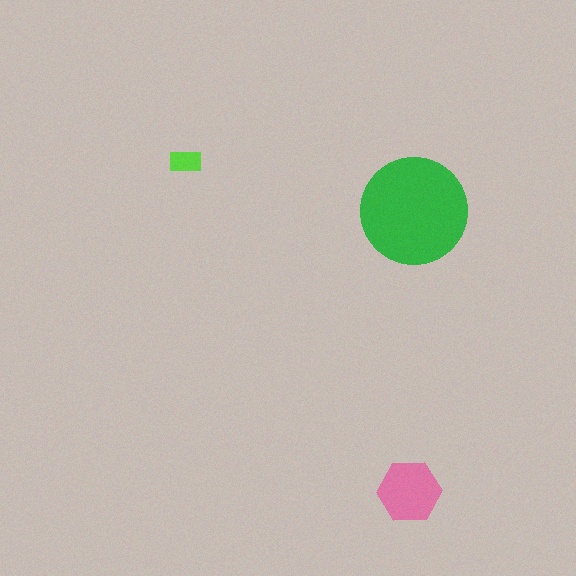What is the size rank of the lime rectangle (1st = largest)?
3rd.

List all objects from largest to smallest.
The green circle, the pink hexagon, the lime rectangle.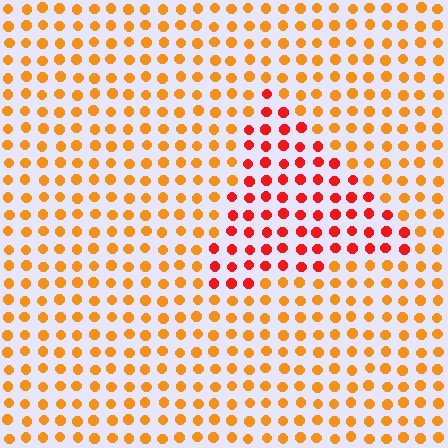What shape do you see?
I see a triangle.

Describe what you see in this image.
The image is filled with small orange elements in a uniform arrangement. A triangle-shaped region is visible where the elements are tinted to a slightly different hue, forming a subtle color boundary.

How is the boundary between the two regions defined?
The boundary is defined purely by a slight shift in hue (about 34 degrees). Spacing, size, and orientation are identical on both sides.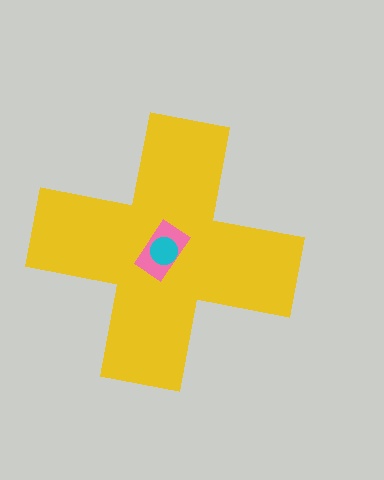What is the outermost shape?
The yellow cross.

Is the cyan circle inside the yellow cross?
Yes.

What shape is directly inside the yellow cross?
The pink rectangle.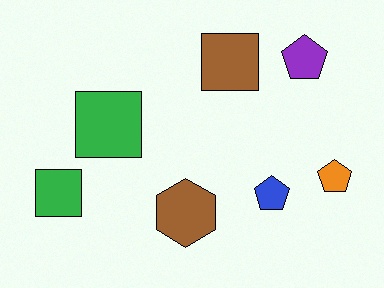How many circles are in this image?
There are no circles.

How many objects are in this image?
There are 7 objects.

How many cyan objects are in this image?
There are no cyan objects.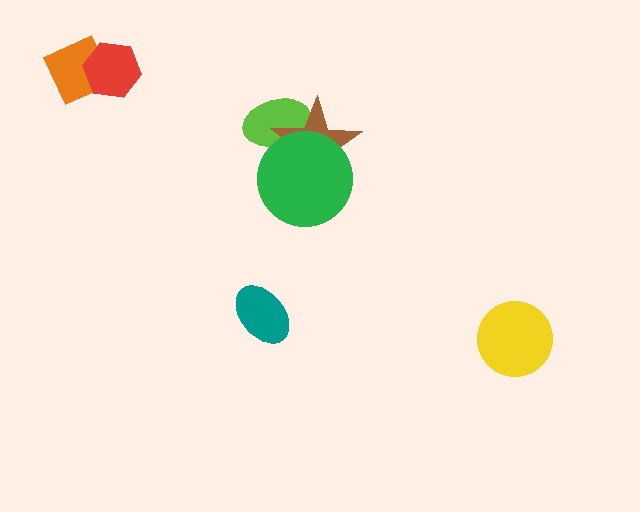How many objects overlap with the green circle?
2 objects overlap with the green circle.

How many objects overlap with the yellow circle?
0 objects overlap with the yellow circle.